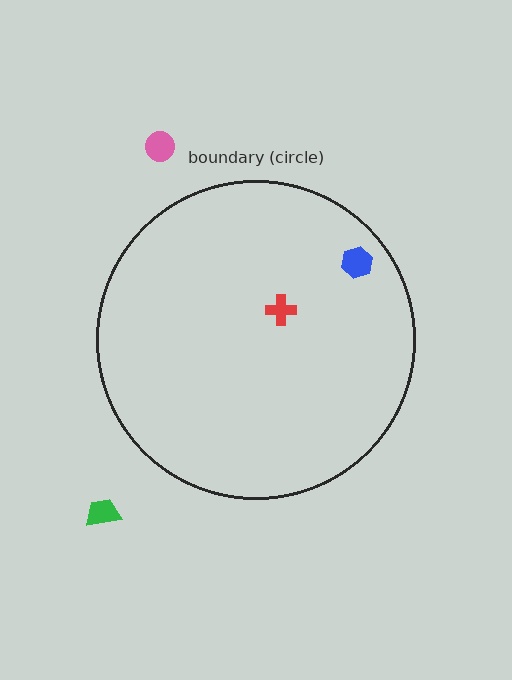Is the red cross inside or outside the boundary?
Inside.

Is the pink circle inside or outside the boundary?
Outside.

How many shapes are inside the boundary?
2 inside, 2 outside.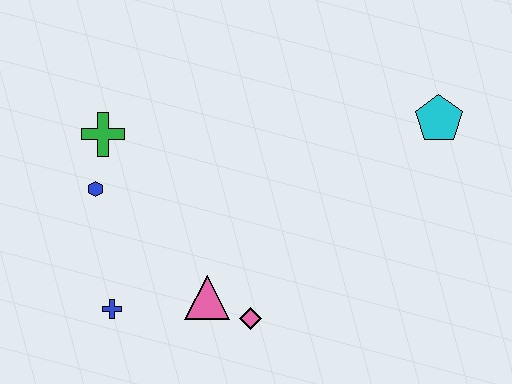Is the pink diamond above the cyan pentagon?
No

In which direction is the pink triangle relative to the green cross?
The pink triangle is below the green cross.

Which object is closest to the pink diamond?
The pink triangle is closest to the pink diamond.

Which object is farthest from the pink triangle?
The cyan pentagon is farthest from the pink triangle.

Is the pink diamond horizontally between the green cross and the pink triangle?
No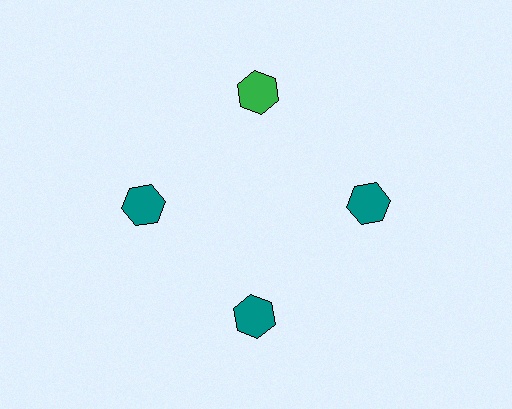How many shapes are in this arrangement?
There are 4 shapes arranged in a ring pattern.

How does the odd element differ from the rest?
It has a different color: green instead of teal.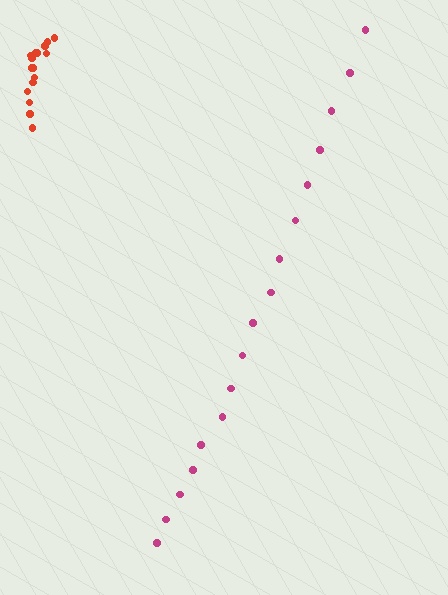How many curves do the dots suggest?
There are 2 distinct paths.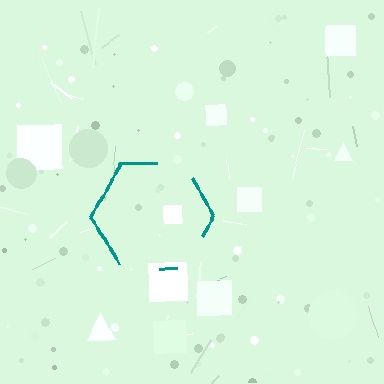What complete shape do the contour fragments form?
The contour fragments form a hexagon.